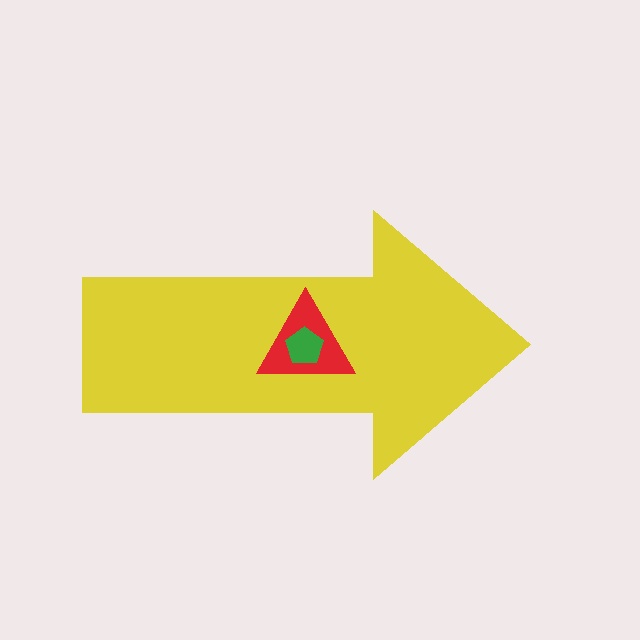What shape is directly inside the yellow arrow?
The red triangle.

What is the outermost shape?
The yellow arrow.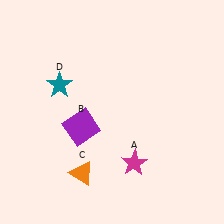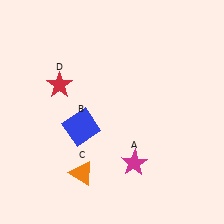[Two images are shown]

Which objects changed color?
B changed from purple to blue. D changed from teal to red.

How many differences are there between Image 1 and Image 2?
There are 2 differences between the two images.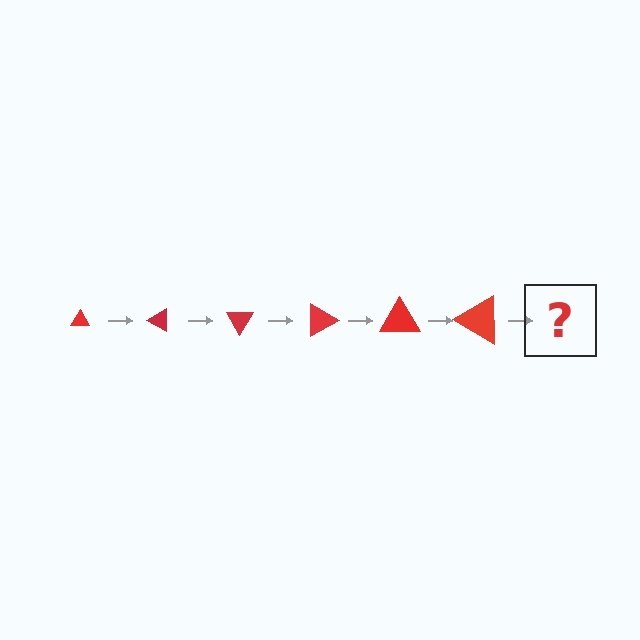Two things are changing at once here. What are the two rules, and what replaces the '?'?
The two rules are that the triangle grows larger each step and it rotates 30 degrees each step. The '?' should be a triangle, larger than the previous one and rotated 180 degrees from the start.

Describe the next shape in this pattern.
It should be a triangle, larger than the previous one and rotated 180 degrees from the start.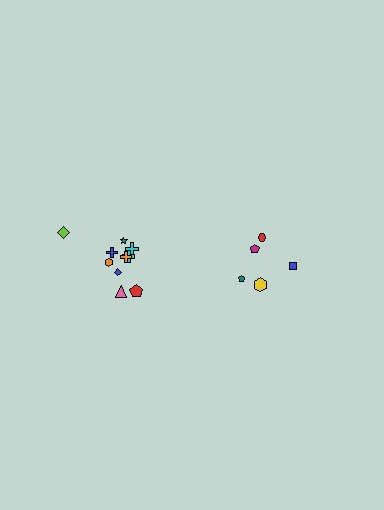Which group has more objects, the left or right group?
The left group.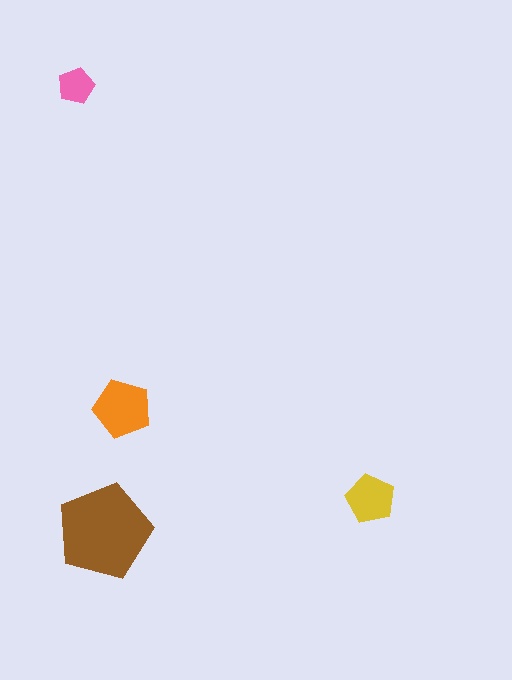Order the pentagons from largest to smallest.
the brown one, the orange one, the yellow one, the pink one.